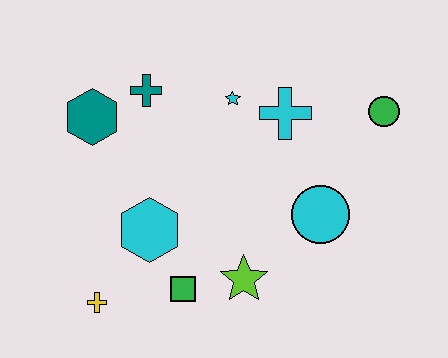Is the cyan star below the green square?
No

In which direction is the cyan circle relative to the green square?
The cyan circle is to the right of the green square.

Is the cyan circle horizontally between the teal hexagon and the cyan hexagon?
No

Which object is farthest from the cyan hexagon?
The green circle is farthest from the cyan hexagon.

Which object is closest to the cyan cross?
The cyan star is closest to the cyan cross.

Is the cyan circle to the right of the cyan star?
Yes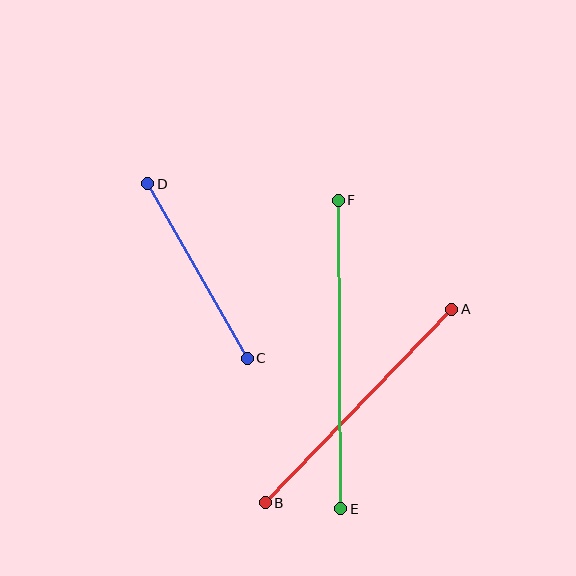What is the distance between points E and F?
The distance is approximately 308 pixels.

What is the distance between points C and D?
The distance is approximately 201 pixels.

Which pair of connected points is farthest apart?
Points E and F are farthest apart.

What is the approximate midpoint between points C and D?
The midpoint is at approximately (197, 271) pixels.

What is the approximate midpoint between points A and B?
The midpoint is at approximately (358, 406) pixels.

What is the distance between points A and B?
The distance is approximately 269 pixels.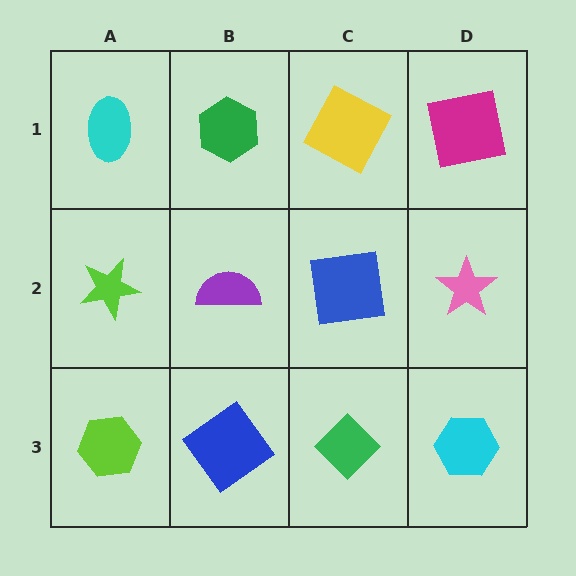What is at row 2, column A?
A lime star.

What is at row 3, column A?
A lime hexagon.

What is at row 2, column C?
A blue square.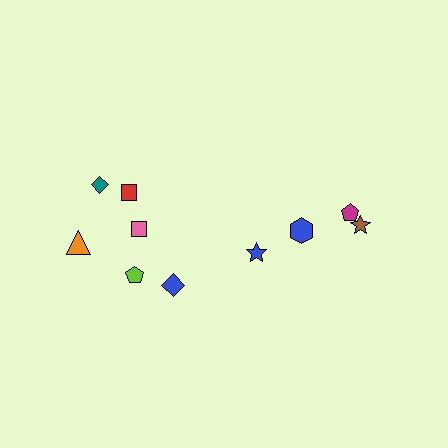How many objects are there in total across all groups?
There are 10 objects.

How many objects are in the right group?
There are 4 objects.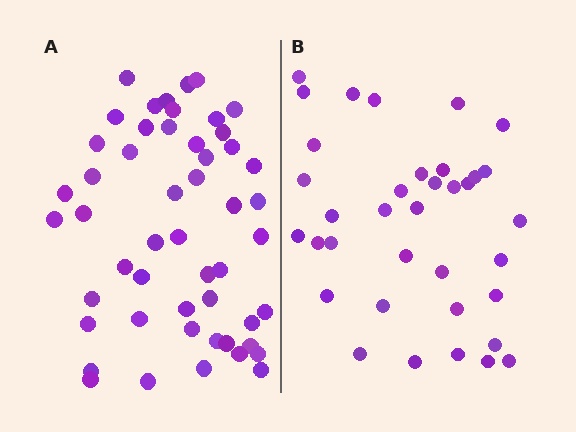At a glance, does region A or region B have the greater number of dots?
Region A (the left region) has more dots.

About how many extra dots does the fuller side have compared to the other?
Region A has approximately 15 more dots than region B.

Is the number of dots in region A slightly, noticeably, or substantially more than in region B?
Region A has noticeably more, but not dramatically so. The ratio is roughly 1.4 to 1.